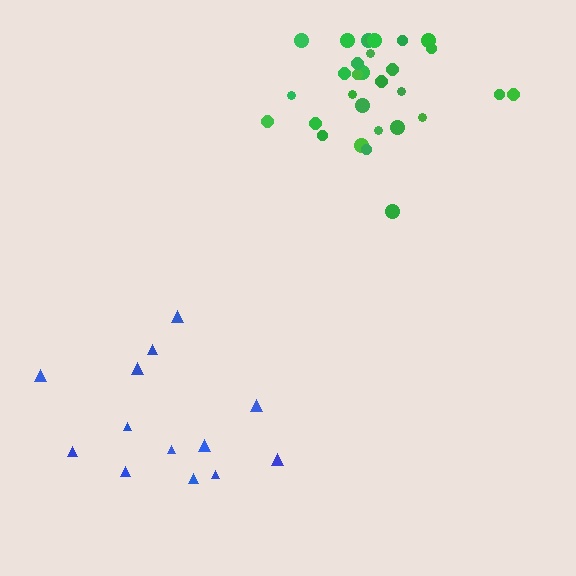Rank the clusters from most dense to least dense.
green, blue.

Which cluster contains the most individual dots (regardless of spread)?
Green (30).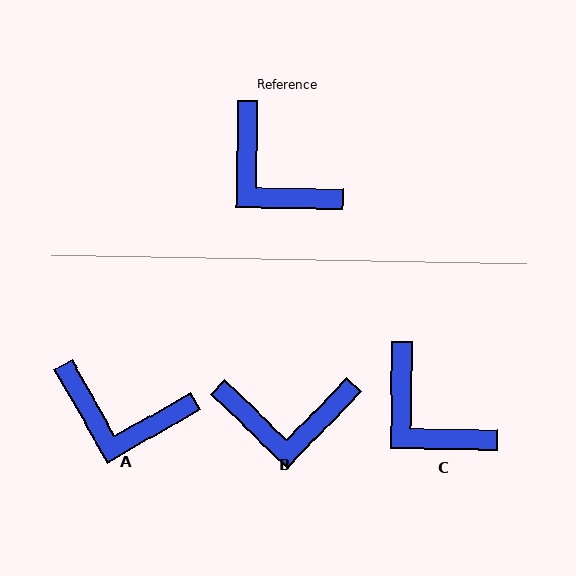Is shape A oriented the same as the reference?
No, it is off by about 31 degrees.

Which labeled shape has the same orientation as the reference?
C.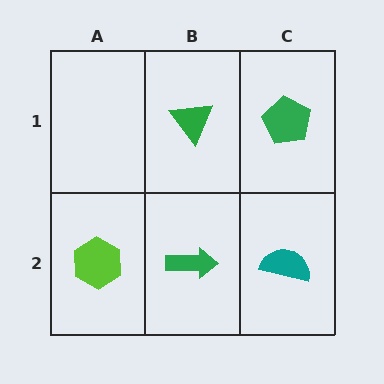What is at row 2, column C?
A teal semicircle.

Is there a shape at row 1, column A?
No, that cell is empty.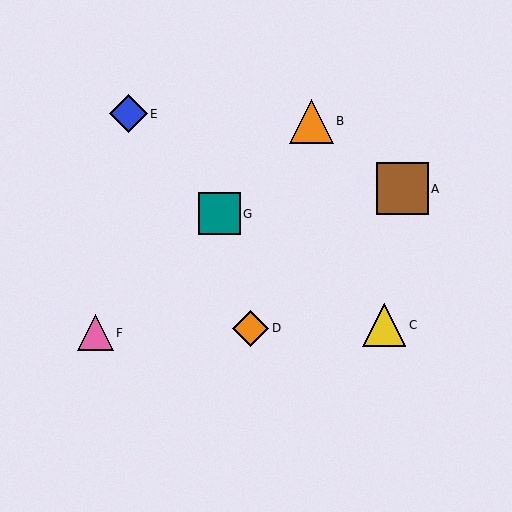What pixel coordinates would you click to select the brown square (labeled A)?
Click at (402, 189) to select the brown square A.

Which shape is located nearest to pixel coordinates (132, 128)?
The blue diamond (labeled E) at (128, 114) is nearest to that location.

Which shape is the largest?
The brown square (labeled A) is the largest.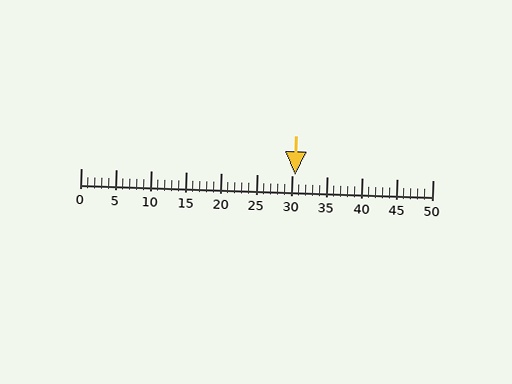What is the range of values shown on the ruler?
The ruler shows values from 0 to 50.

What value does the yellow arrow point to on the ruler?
The yellow arrow points to approximately 30.